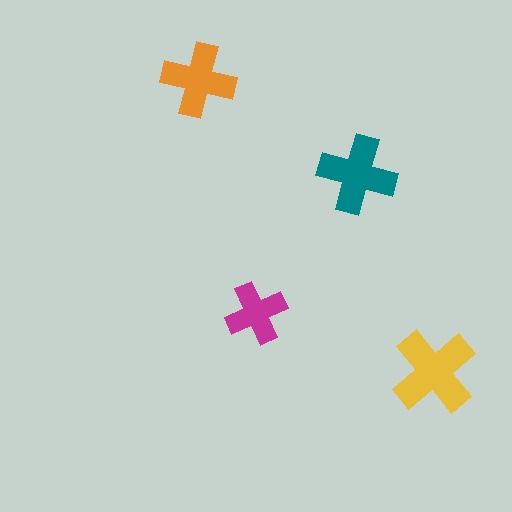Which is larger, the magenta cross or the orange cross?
The orange one.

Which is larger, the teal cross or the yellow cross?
The yellow one.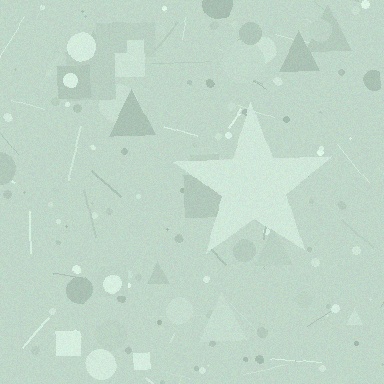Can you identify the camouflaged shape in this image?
The camouflaged shape is a star.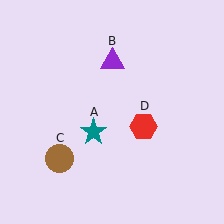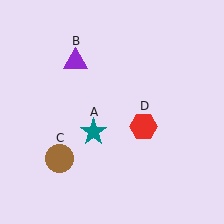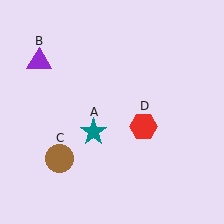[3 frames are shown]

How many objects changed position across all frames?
1 object changed position: purple triangle (object B).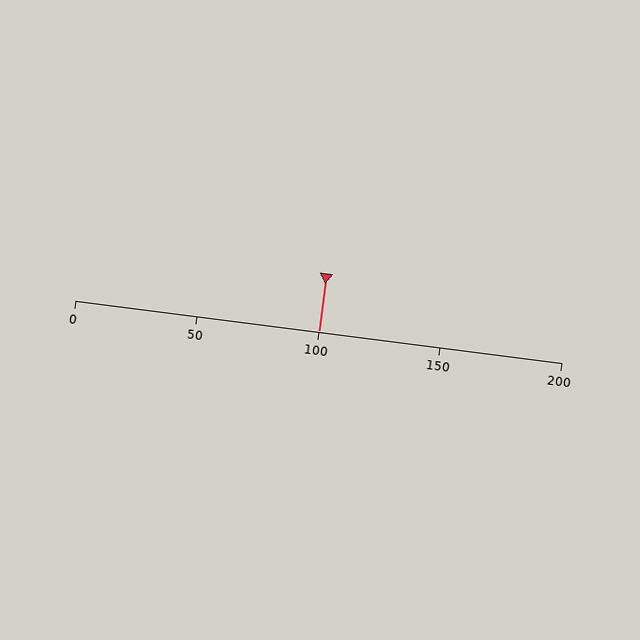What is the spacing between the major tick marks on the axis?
The major ticks are spaced 50 apart.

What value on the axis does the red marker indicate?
The marker indicates approximately 100.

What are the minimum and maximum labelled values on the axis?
The axis runs from 0 to 200.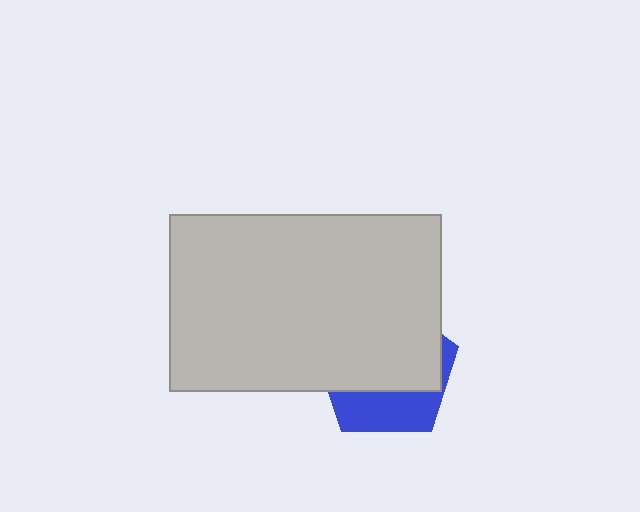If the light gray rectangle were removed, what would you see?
You would see the complete blue pentagon.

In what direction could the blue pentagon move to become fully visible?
The blue pentagon could move down. That would shift it out from behind the light gray rectangle entirely.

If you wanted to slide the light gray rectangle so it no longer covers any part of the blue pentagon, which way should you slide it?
Slide it up — that is the most direct way to separate the two shapes.